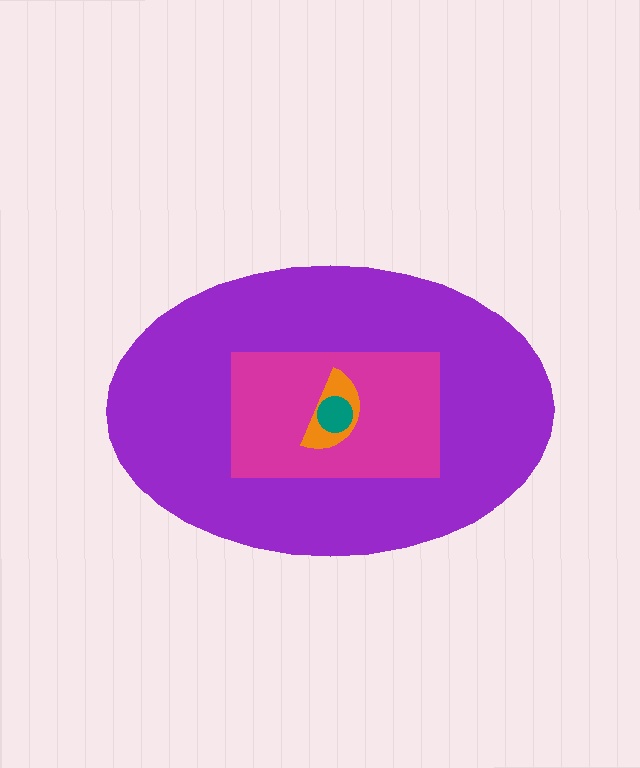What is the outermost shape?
The purple ellipse.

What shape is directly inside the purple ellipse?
The magenta rectangle.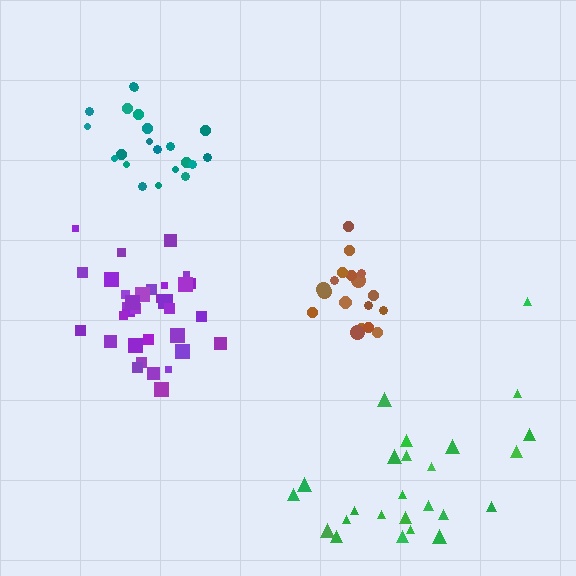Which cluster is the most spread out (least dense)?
Green.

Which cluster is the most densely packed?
Purple.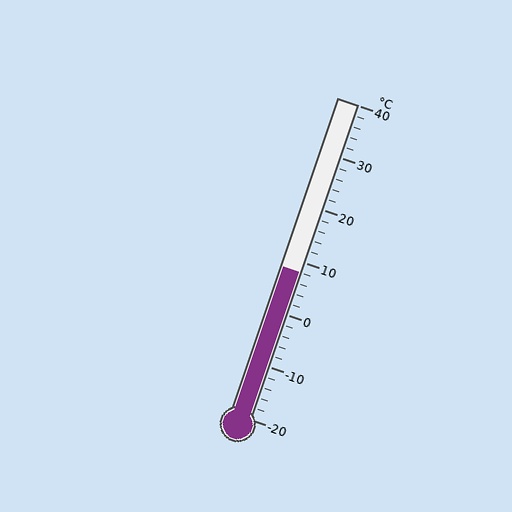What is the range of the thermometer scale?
The thermometer scale ranges from -20°C to 40°C.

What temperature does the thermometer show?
The thermometer shows approximately 8°C.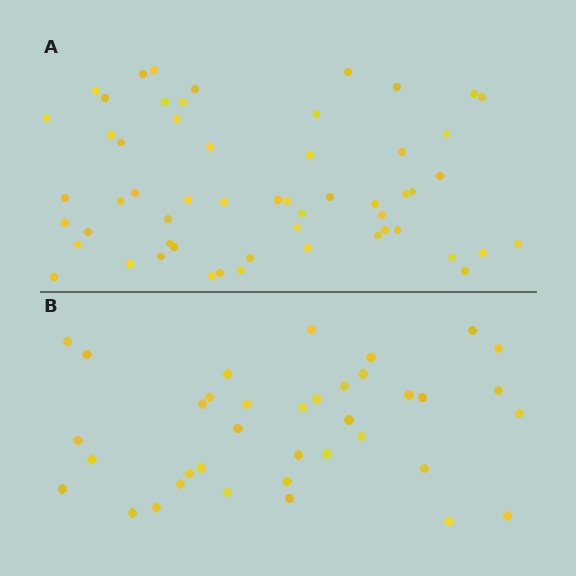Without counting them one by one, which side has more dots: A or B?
Region A (the top region) has more dots.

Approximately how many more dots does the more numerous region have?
Region A has approximately 20 more dots than region B.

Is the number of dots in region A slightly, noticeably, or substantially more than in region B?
Region A has substantially more. The ratio is roughly 1.5 to 1.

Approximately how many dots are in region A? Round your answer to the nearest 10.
About 60 dots. (The exact count is 56, which rounds to 60.)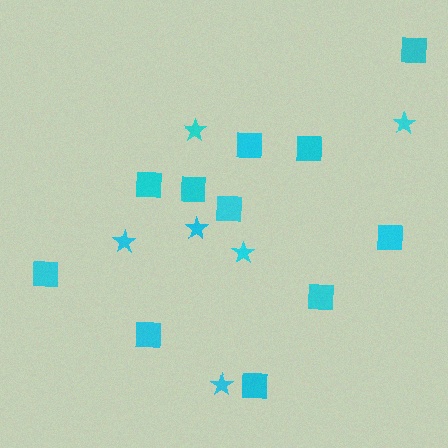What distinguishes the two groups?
There are 2 groups: one group of stars (6) and one group of squares (11).